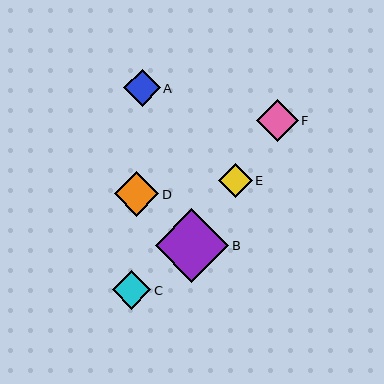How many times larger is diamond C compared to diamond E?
Diamond C is approximately 1.1 times the size of diamond E.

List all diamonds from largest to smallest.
From largest to smallest: B, D, F, C, A, E.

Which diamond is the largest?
Diamond B is the largest with a size of approximately 74 pixels.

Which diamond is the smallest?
Diamond E is the smallest with a size of approximately 34 pixels.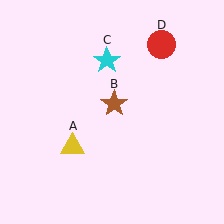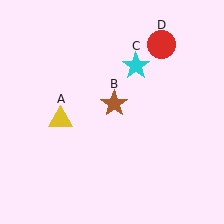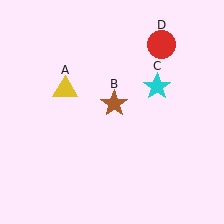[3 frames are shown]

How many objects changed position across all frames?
2 objects changed position: yellow triangle (object A), cyan star (object C).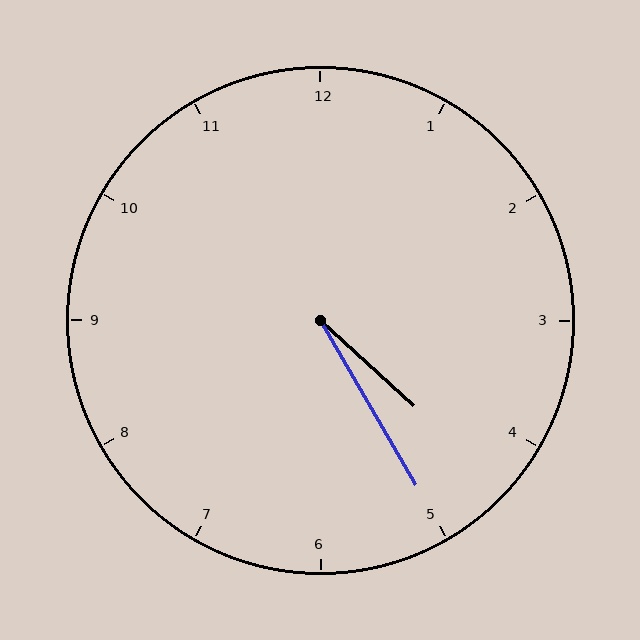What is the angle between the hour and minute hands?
Approximately 18 degrees.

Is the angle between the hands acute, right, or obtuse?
It is acute.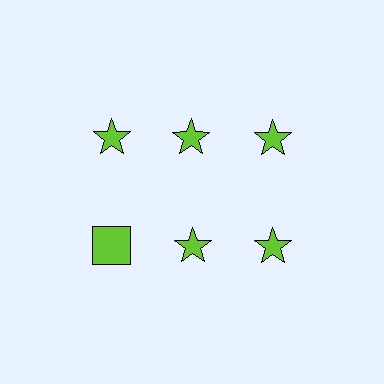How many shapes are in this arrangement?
There are 6 shapes arranged in a grid pattern.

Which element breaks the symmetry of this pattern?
The lime square in the second row, leftmost column breaks the symmetry. All other shapes are lime stars.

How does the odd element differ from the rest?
It has a different shape: square instead of star.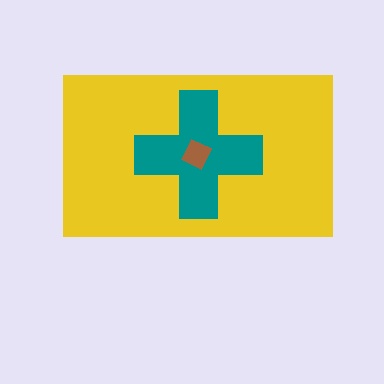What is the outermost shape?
The yellow rectangle.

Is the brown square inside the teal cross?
Yes.